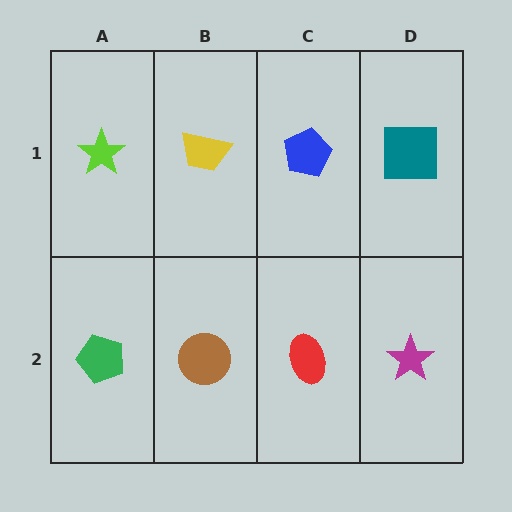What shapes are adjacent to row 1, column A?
A green pentagon (row 2, column A), a yellow trapezoid (row 1, column B).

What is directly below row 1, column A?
A green pentagon.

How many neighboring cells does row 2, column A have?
2.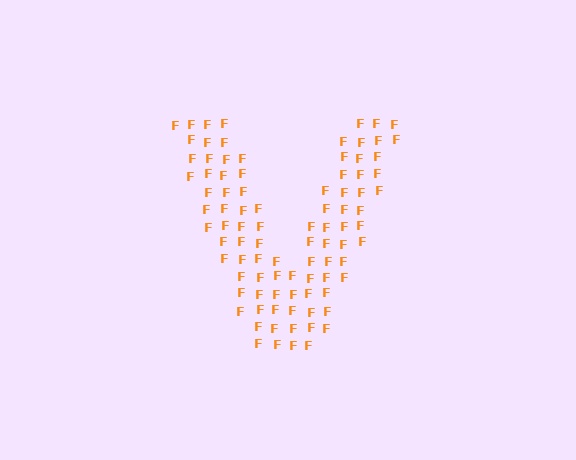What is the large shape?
The large shape is the letter V.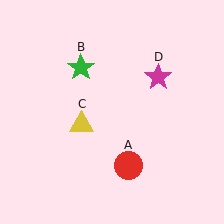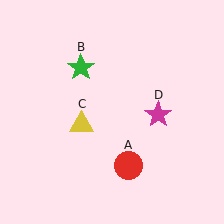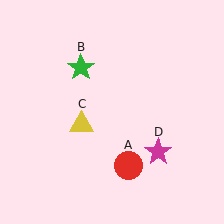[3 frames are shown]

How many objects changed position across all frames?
1 object changed position: magenta star (object D).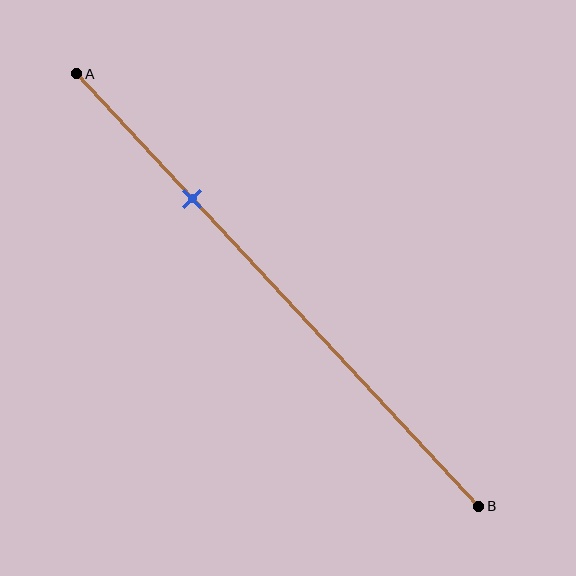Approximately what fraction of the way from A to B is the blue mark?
The blue mark is approximately 30% of the way from A to B.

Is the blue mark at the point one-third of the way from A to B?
No, the mark is at about 30% from A, not at the 33% one-third point.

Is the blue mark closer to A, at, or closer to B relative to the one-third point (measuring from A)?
The blue mark is closer to point A than the one-third point of segment AB.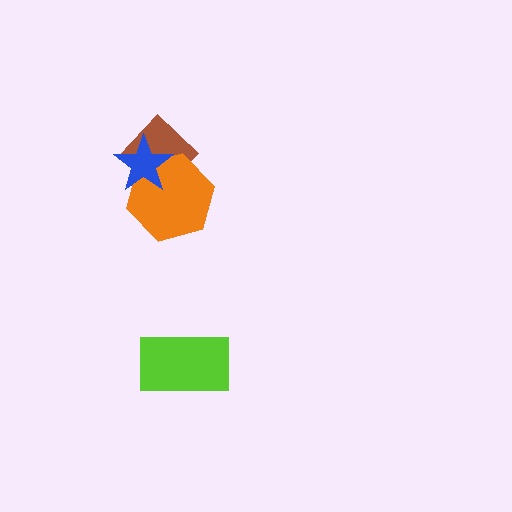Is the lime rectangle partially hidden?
No, no other shape covers it.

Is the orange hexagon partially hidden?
Yes, it is partially covered by another shape.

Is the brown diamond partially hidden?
Yes, it is partially covered by another shape.